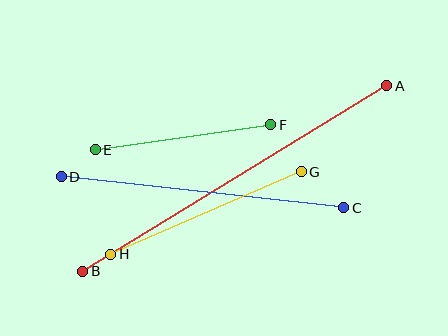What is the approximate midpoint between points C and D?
The midpoint is at approximately (202, 192) pixels.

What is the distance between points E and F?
The distance is approximately 178 pixels.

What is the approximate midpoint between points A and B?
The midpoint is at approximately (235, 178) pixels.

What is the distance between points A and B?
The distance is approximately 356 pixels.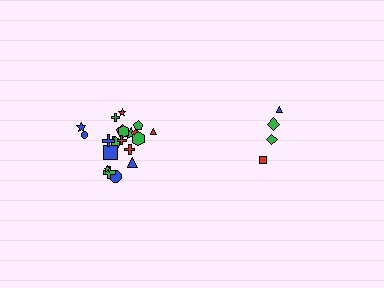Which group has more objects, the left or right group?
The left group.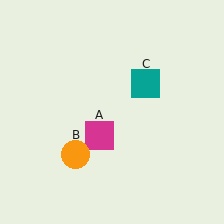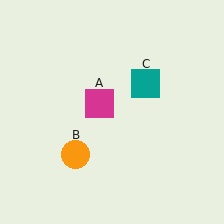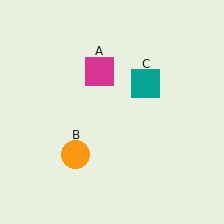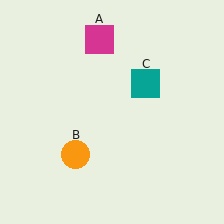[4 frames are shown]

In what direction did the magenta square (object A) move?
The magenta square (object A) moved up.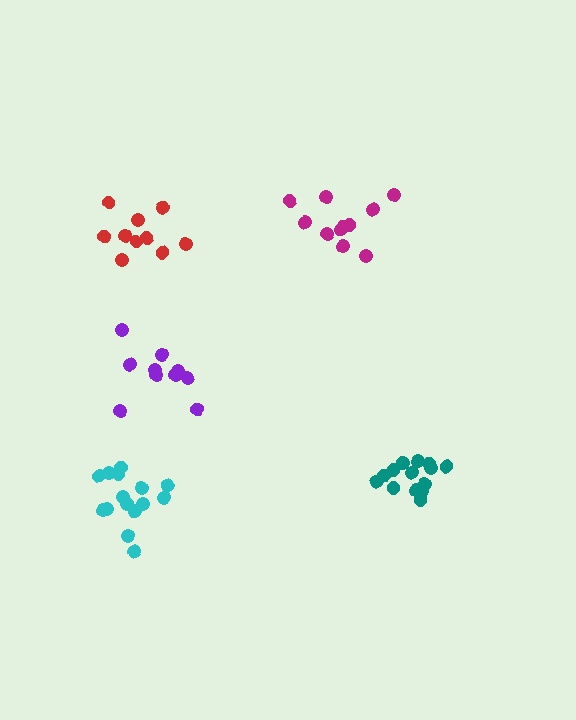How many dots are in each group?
Group 1: 10 dots, Group 2: 15 dots, Group 3: 11 dots, Group 4: 16 dots, Group 5: 10 dots (62 total).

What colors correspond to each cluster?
The clusters are colored: purple, cyan, magenta, teal, red.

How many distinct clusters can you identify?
There are 5 distinct clusters.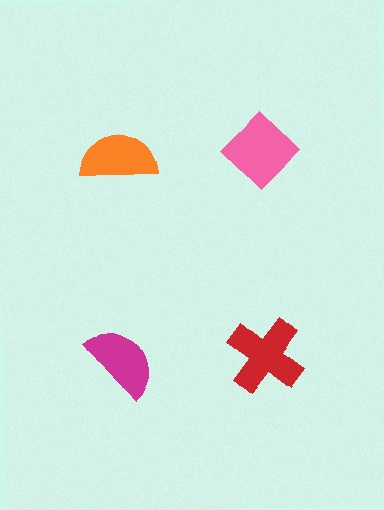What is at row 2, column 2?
A red cross.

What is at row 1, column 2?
A pink diamond.